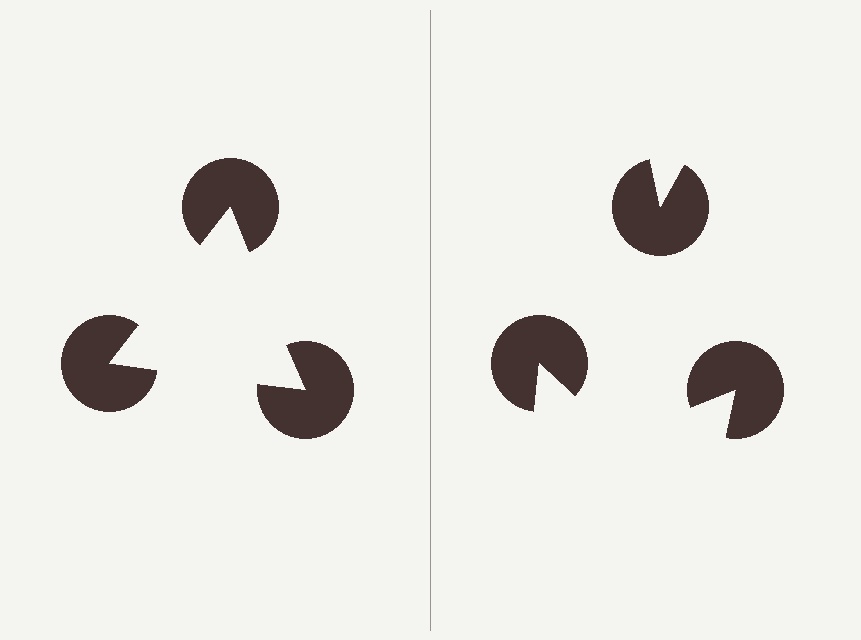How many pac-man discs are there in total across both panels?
6 — 3 on each side.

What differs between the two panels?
The pac-man discs are positioned identically on both sides; only the wedge orientations differ. On the left they align to a triangle; on the right they are misaligned.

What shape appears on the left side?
An illusory triangle.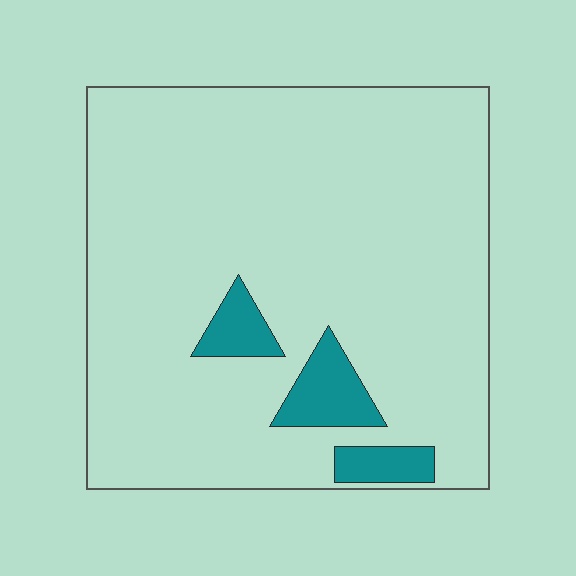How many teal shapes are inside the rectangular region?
3.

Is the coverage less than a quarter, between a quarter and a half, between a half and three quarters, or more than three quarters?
Less than a quarter.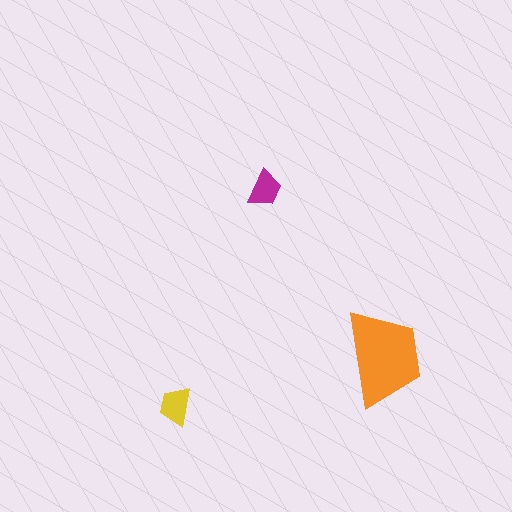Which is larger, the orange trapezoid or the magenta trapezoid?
The orange one.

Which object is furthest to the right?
The orange trapezoid is rightmost.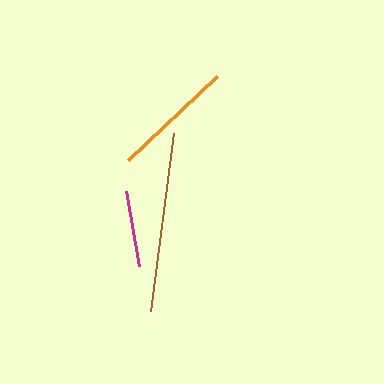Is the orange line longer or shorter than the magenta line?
The orange line is longer than the magenta line.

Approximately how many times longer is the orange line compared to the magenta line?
The orange line is approximately 1.6 times the length of the magenta line.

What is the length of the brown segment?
The brown segment is approximately 180 pixels long.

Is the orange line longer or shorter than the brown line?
The brown line is longer than the orange line.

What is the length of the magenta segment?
The magenta segment is approximately 75 pixels long.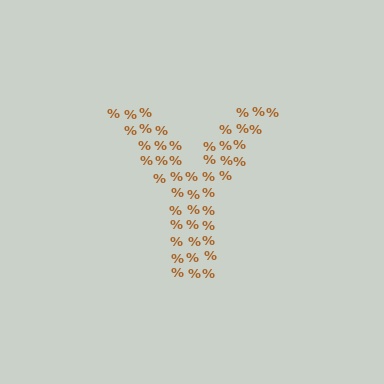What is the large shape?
The large shape is the letter Y.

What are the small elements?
The small elements are percent signs.